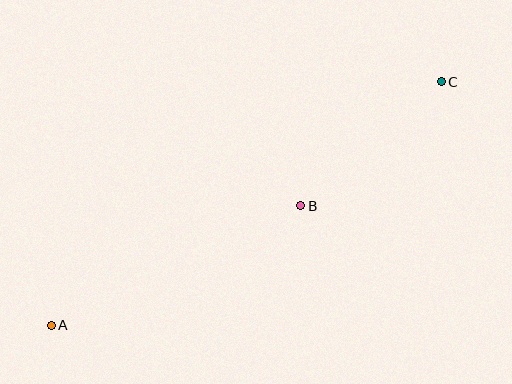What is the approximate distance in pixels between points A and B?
The distance between A and B is approximately 277 pixels.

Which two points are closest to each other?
Points B and C are closest to each other.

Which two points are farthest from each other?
Points A and C are farthest from each other.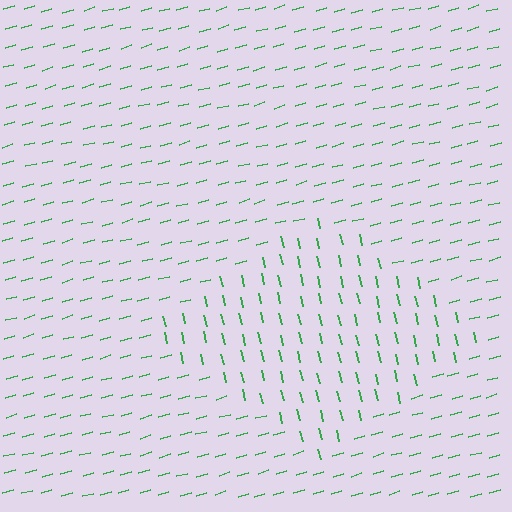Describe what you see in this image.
The image is filled with small green line segments. A diamond region in the image has lines oriented differently from the surrounding lines, creating a visible texture boundary.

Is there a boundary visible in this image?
Yes, there is a texture boundary formed by a change in line orientation.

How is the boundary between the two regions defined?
The boundary is defined purely by a change in line orientation (approximately 87 degrees difference). All lines are the same color and thickness.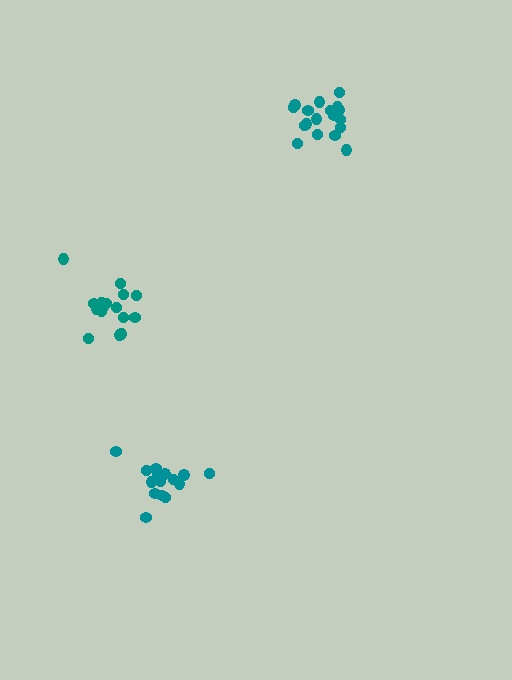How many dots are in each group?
Group 1: 16 dots, Group 2: 18 dots, Group 3: 16 dots (50 total).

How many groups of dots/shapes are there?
There are 3 groups.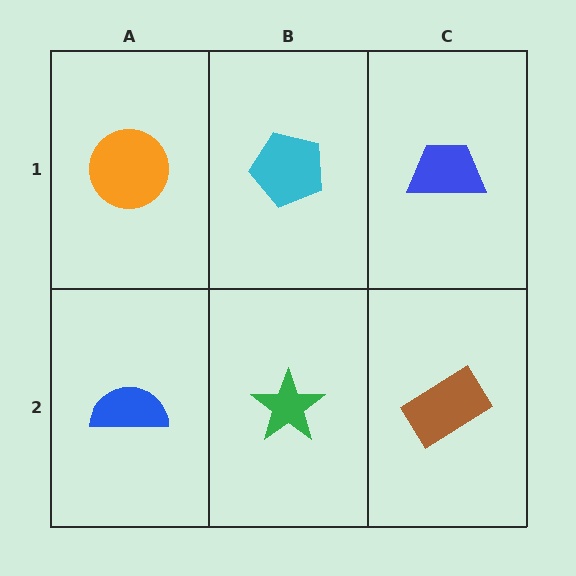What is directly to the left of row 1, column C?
A cyan pentagon.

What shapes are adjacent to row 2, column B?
A cyan pentagon (row 1, column B), a blue semicircle (row 2, column A), a brown rectangle (row 2, column C).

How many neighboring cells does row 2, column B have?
3.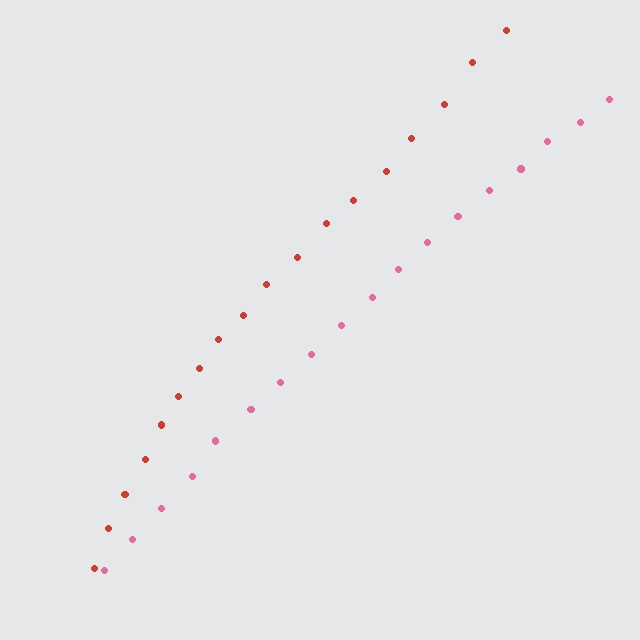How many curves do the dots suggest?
There are 2 distinct paths.